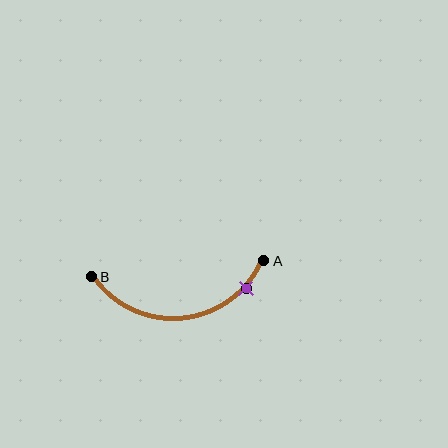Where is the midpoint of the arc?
The arc midpoint is the point on the curve farthest from the straight line joining A and B. It sits below that line.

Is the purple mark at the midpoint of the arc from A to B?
No. The purple mark lies on the arc but is closer to endpoint A. The arc midpoint would be at the point on the curve equidistant along the arc from both A and B.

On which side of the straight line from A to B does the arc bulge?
The arc bulges below the straight line connecting A and B.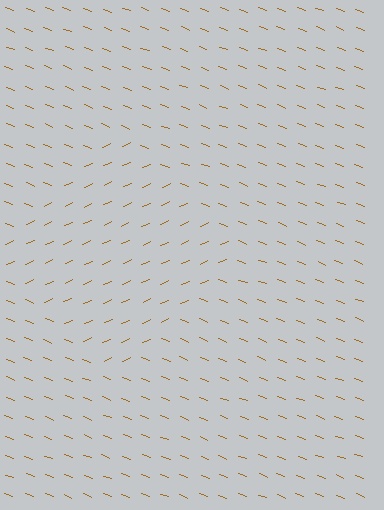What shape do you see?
I see a diamond.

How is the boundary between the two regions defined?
The boundary is defined purely by a change in line orientation (approximately 45 degrees difference). All lines are the same color and thickness.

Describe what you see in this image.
The image is filled with small brown line segments. A diamond region in the image has lines oriented differently from the surrounding lines, creating a visible texture boundary.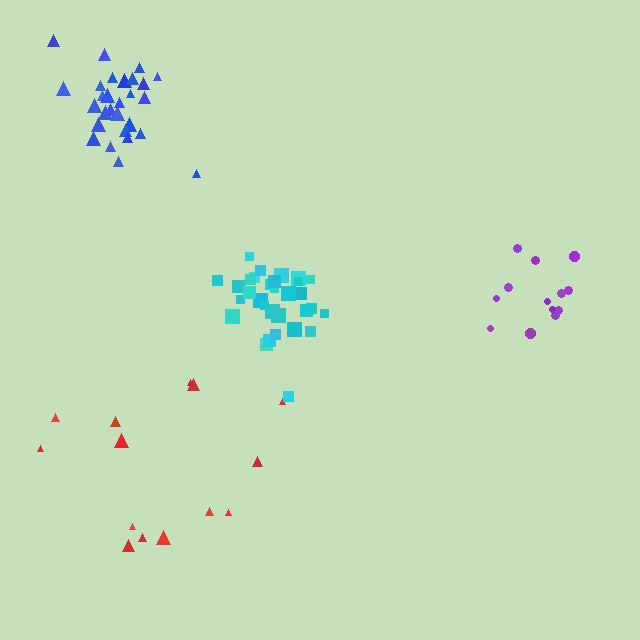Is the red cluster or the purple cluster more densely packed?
Purple.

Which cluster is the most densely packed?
Cyan.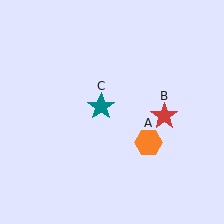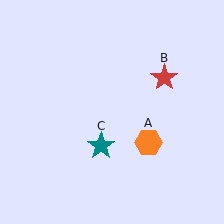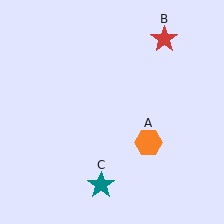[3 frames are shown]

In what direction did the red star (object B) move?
The red star (object B) moved up.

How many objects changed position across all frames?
2 objects changed position: red star (object B), teal star (object C).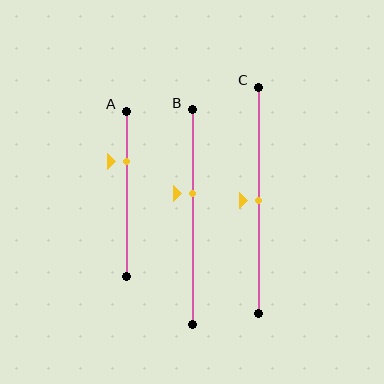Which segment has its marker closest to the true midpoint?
Segment C has its marker closest to the true midpoint.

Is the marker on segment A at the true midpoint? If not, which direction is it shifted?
No, the marker on segment A is shifted upward by about 20% of the segment length.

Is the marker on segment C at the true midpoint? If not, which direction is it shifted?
Yes, the marker on segment C is at the true midpoint.